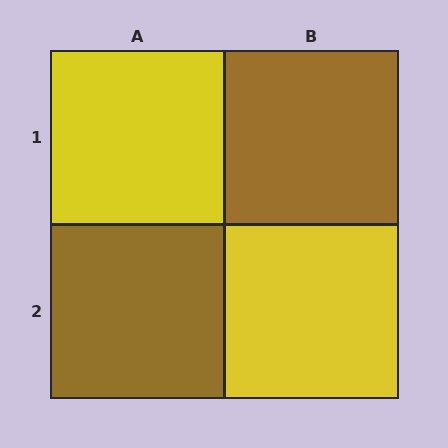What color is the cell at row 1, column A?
Yellow.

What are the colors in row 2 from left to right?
Brown, yellow.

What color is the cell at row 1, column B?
Brown.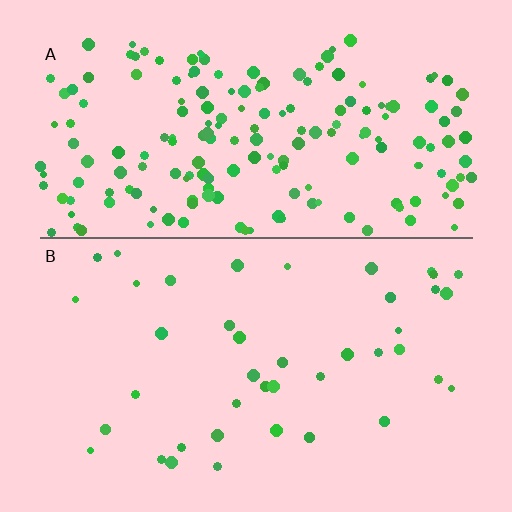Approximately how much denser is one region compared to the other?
Approximately 4.4× — region A over region B.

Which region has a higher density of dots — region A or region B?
A (the top).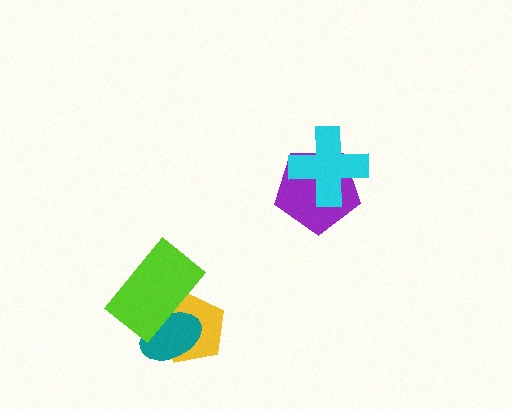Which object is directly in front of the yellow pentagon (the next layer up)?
The teal ellipse is directly in front of the yellow pentagon.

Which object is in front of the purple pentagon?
The cyan cross is in front of the purple pentagon.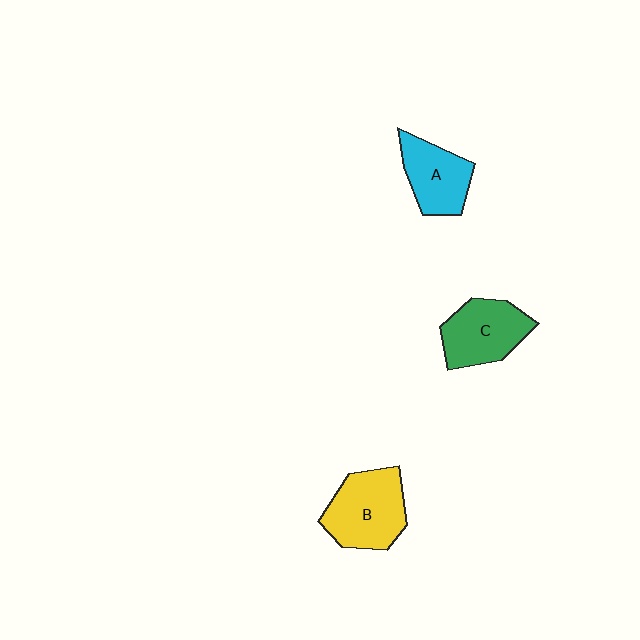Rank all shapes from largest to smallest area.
From largest to smallest: B (yellow), C (green), A (cyan).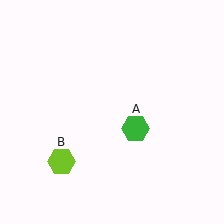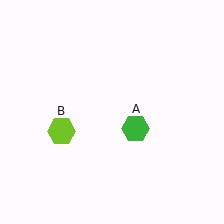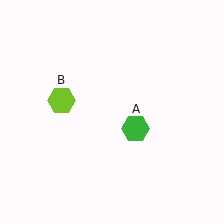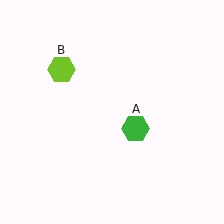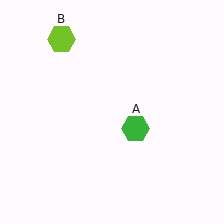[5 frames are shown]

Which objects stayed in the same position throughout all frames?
Green hexagon (object A) remained stationary.